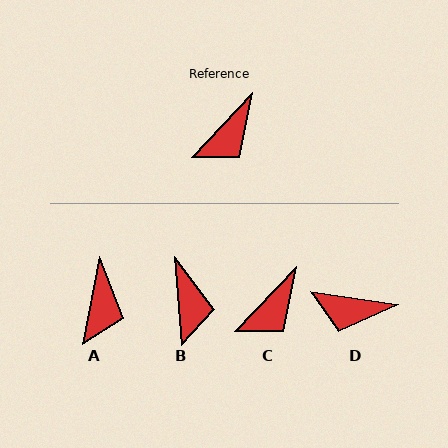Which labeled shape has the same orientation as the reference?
C.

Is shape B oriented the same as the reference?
No, it is off by about 49 degrees.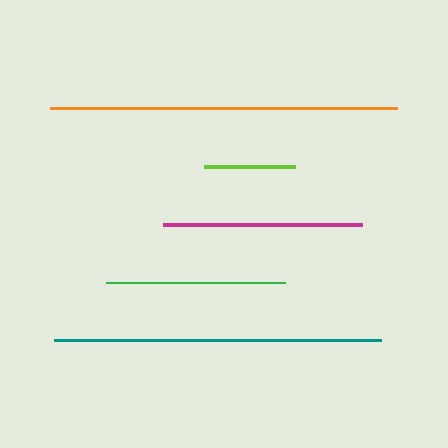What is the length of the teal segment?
The teal segment is approximately 326 pixels long.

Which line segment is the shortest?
The lime line is the shortest at approximately 91 pixels.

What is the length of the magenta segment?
The magenta segment is approximately 199 pixels long.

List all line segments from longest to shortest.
From longest to shortest: orange, teal, magenta, green, lime.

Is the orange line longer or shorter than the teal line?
The orange line is longer than the teal line.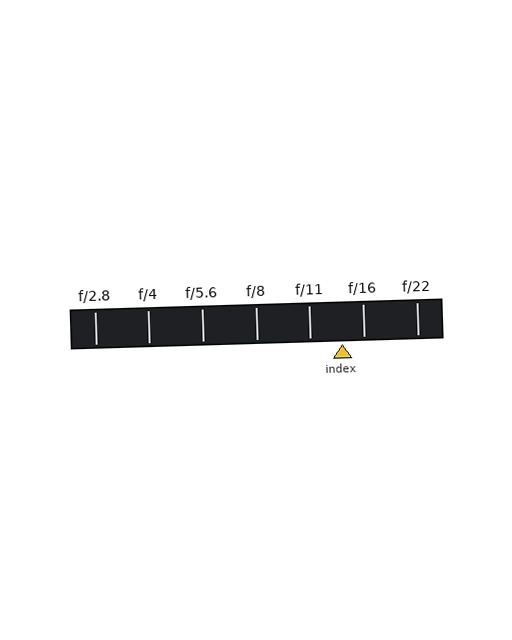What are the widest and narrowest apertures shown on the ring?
The widest aperture shown is f/2.8 and the narrowest is f/22.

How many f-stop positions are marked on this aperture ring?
There are 7 f-stop positions marked.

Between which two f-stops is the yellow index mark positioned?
The index mark is between f/11 and f/16.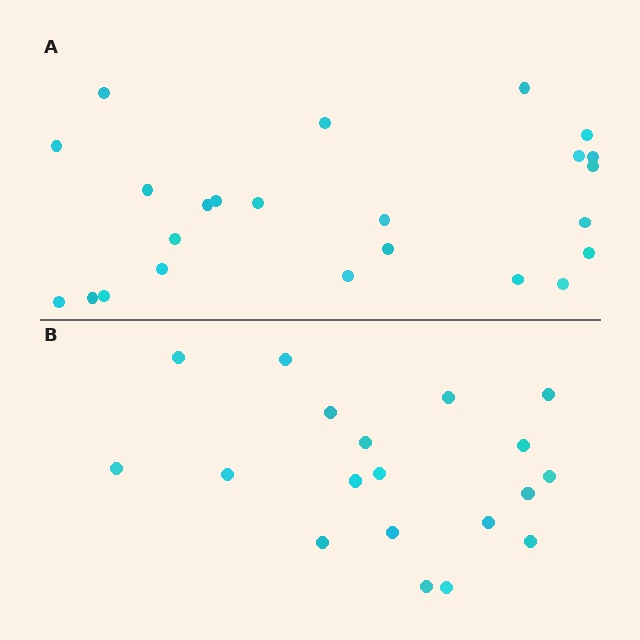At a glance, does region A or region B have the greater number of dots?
Region A (the top region) has more dots.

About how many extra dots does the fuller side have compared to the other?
Region A has about 5 more dots than region B.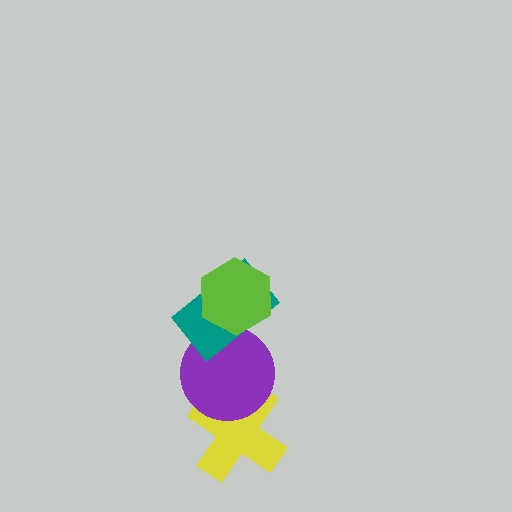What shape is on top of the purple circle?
The teal rectangle is on top of the purple circle.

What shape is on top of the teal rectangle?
The lime hexagon is on top of the teal rectangle.